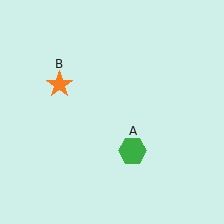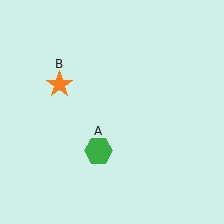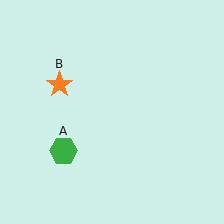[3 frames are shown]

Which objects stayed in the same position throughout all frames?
Orange star (object B) remained stationary.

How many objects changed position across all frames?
1 object changed position: green hexagon (object A).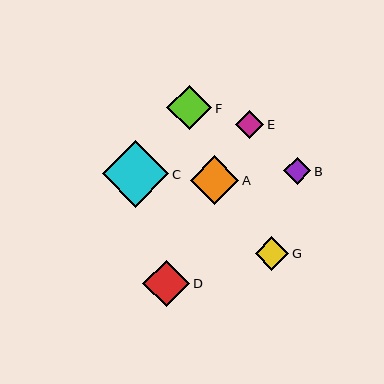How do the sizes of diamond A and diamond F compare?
Diamond A and diamond F are approximately the same size.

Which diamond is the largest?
Diamond C is the largest with a size of approximately 66 pixels.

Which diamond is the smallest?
Diamond B is the smallest with a size of approximately 27 pixels.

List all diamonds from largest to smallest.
From largest to smallest: C, A, D, F, G, E, B.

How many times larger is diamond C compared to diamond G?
Diamond C is approximately 2.0 times the size of diamond G.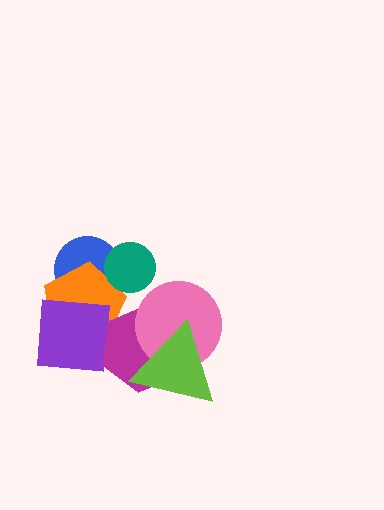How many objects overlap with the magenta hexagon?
3 objects overlap with the magenta hexagon.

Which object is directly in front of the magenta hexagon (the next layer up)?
The pink circle is directly in front of the magenta hexagon.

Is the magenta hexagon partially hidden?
Yes, it is partially covered by another shape.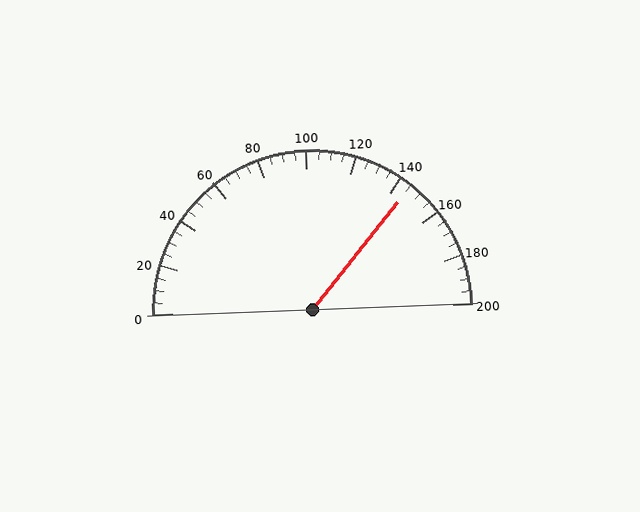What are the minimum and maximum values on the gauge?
The gauge ranges from 0 to 200.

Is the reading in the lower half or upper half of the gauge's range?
The reading is in the upper half of the range (0 to 200).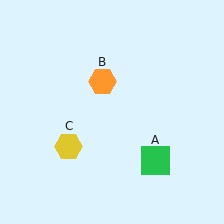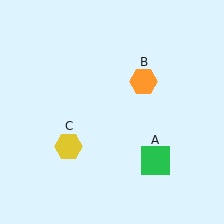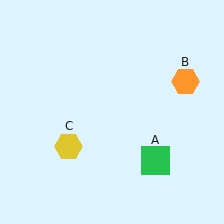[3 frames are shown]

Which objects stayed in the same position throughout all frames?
Green square (object A) and yellow hexagon (object C) remained stationary.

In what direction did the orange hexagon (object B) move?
The orange hexagon (object B) moved right.